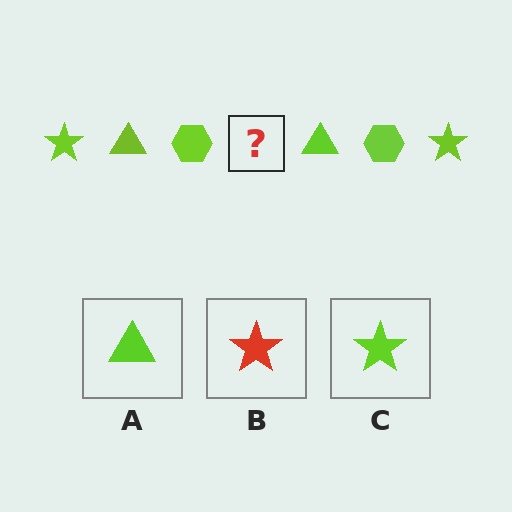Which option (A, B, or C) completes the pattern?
C.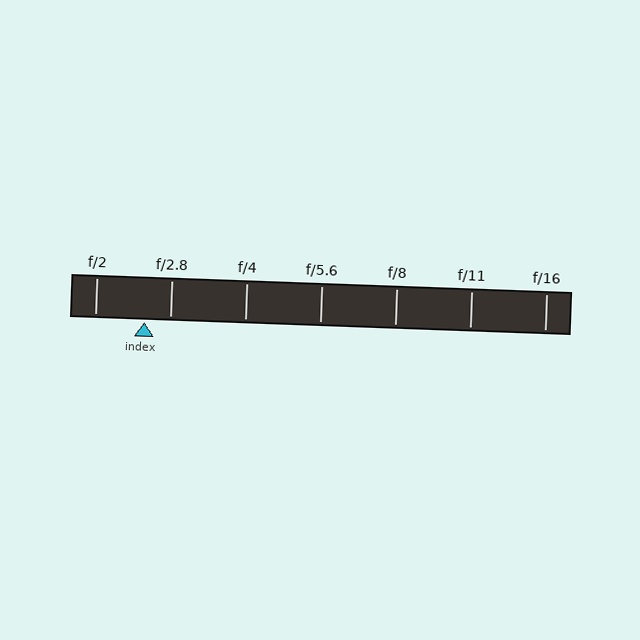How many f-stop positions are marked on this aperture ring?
There are 7 f-stop positions marked.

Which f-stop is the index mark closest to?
The index mark is closest to f/2.8.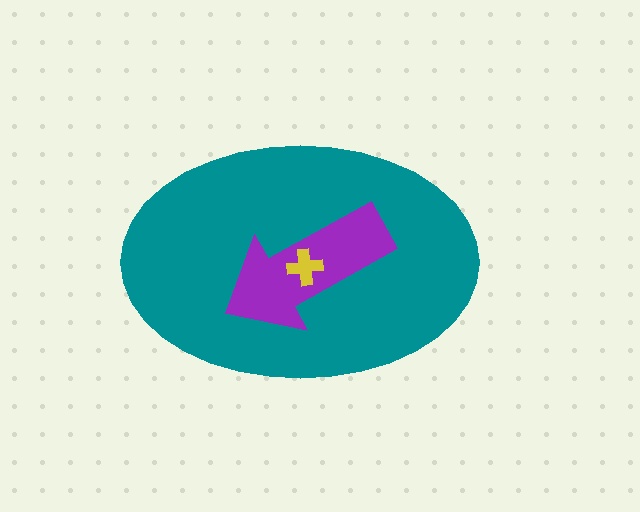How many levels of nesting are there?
3.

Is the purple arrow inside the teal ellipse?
Yes.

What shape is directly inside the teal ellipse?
The purple arrow.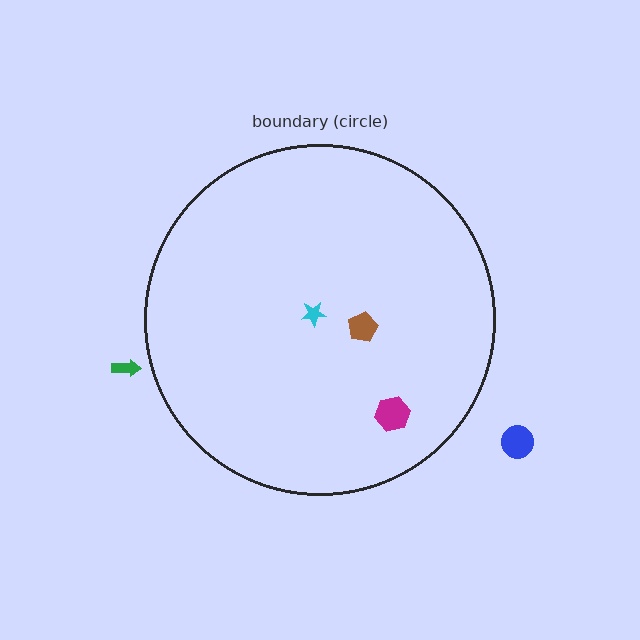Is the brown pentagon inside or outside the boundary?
Inside.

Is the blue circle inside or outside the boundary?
Outside.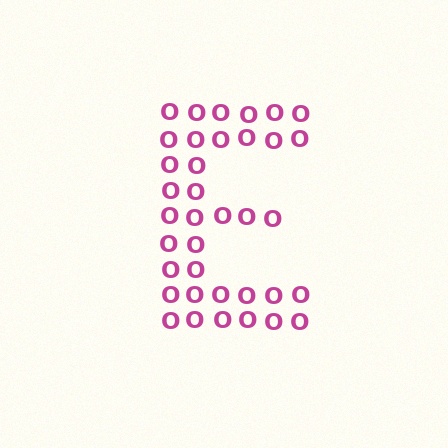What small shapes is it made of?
It is made of small letter O's.